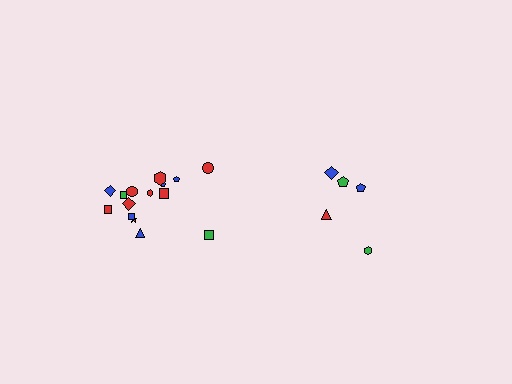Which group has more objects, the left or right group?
The left group.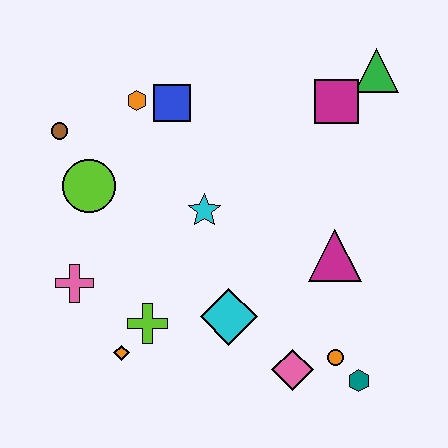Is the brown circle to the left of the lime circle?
Yes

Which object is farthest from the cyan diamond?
The green triangle is farthest from the cyan diamond.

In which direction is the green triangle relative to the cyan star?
The green triangle is to the right of the cyan star.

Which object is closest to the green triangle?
The magenta square is closest to the green triangle.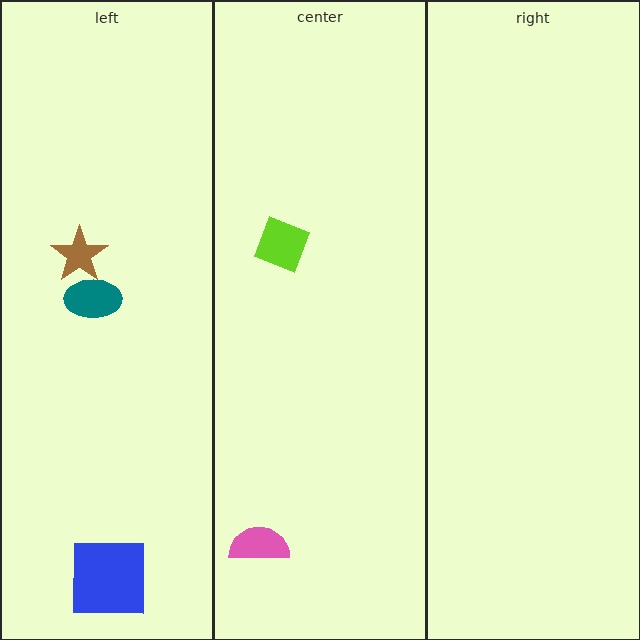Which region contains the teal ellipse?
The left region.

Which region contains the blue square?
The left region.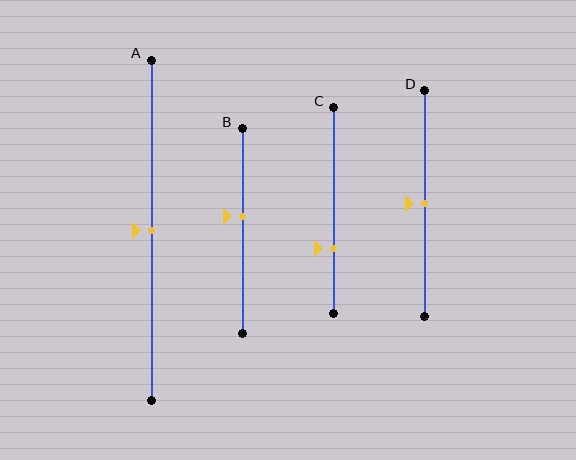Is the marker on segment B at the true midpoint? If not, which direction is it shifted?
No, the marker on segment B is shifted upward by about 7% of the segment length.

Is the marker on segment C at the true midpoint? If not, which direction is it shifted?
No, the marker on segment C is shifted downward by about 18% of the segment length.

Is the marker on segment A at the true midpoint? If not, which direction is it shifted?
Yes, the marker on segment A is at the true midpoint.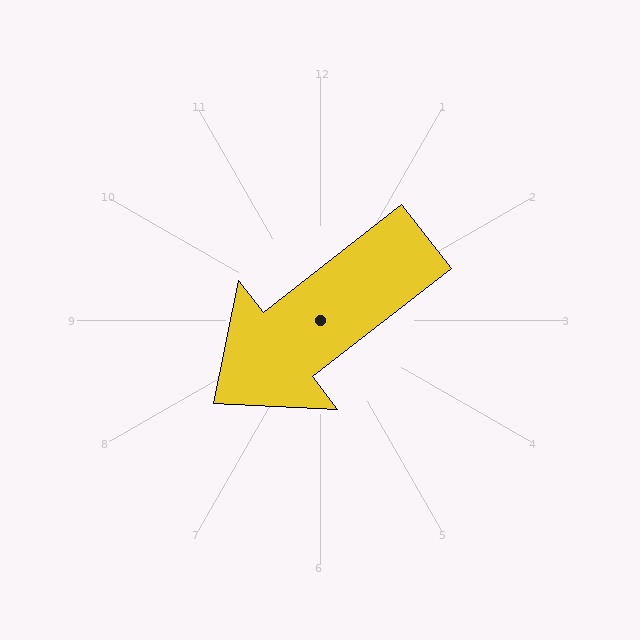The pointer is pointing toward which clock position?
Roughly 8 o'clock.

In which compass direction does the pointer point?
Southwest.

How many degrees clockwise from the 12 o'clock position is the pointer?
Approximately 232 degrees.